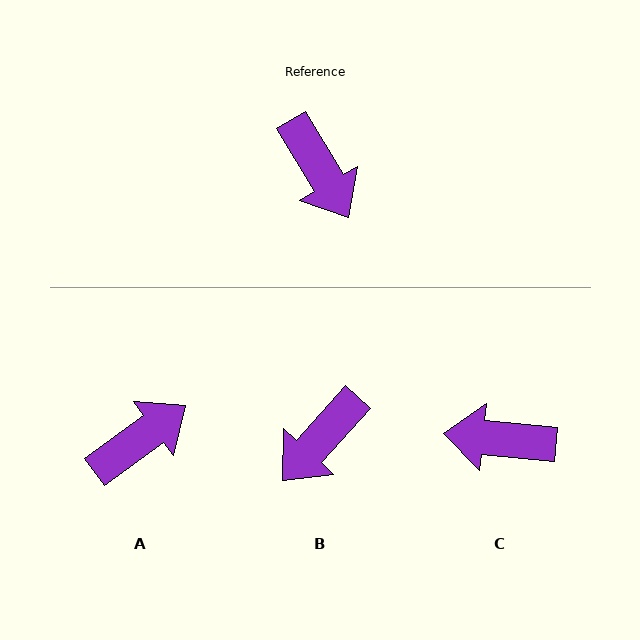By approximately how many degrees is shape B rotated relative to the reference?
Approximately 73 degrees clockwise.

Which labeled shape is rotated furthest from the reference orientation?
C, about 126 degrees away.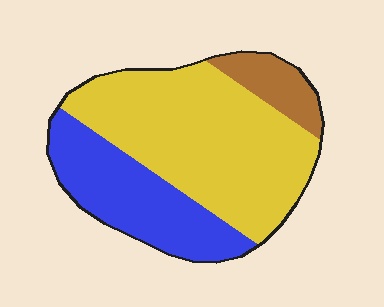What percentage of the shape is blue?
Blue covers roughly 30% of the shape.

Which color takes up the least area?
Brown, at roughly 10%.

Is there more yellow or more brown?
Yellow.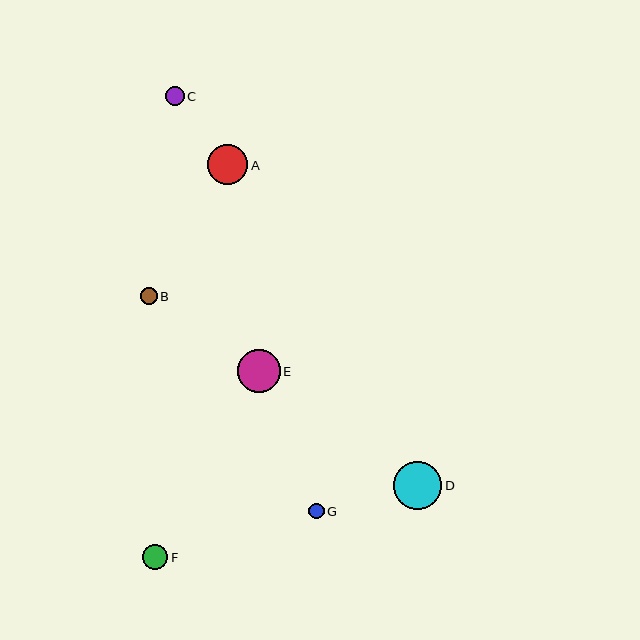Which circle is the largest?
Circle D is the largest with a size of approximately 48 pixels.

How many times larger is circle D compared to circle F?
Circle D is approximately 1.9 times the size of circle F.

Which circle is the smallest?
Circle G is the smallest with a size of approximately 16 pixels.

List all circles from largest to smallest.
From largest to smallest: D, E, A, F, C, B, G.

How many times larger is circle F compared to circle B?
Circle F is approximately 1.5 times the size of circle B.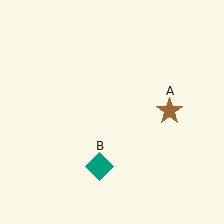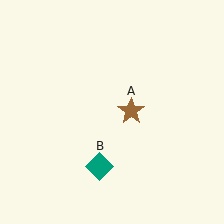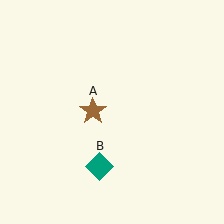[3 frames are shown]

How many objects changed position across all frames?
1 object changed position: brown star (object A).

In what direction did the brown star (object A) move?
The brown star (object A) moved left.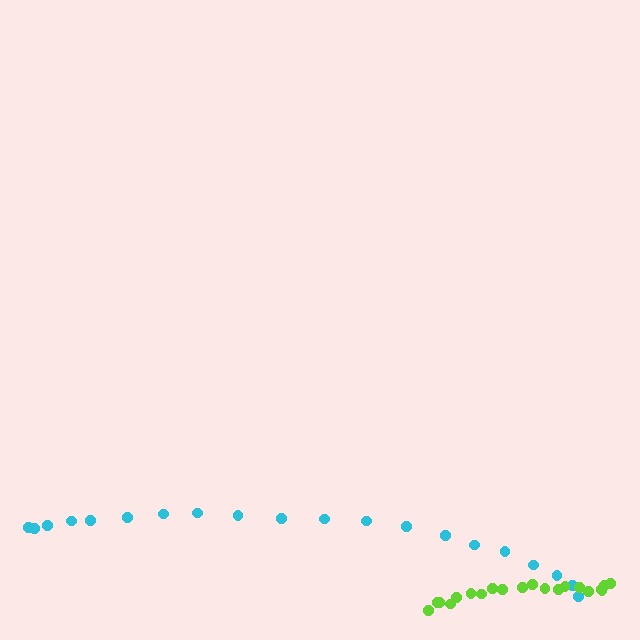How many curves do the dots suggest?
There are 2 distinct paths.